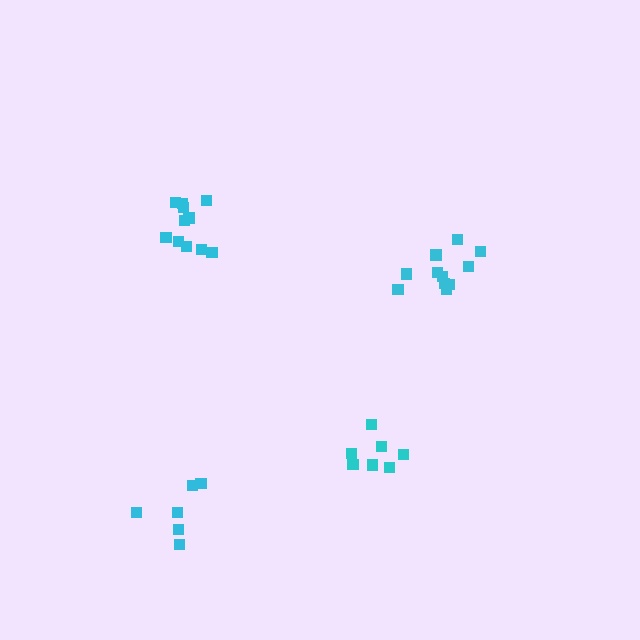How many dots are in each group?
Group 1: 11 dots, Group 2: 6 dots, Group 3: 11 dots, Group 4: 7 dots (35 total).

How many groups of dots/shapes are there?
There are 4 groups.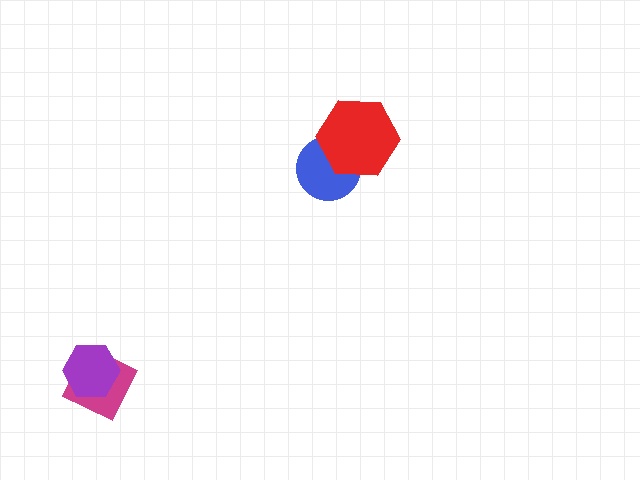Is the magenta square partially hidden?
Yes, it is partially covered by another shape.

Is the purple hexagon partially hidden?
No, no other shape covers it.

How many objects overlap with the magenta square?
1 object overlaps with the magenta square.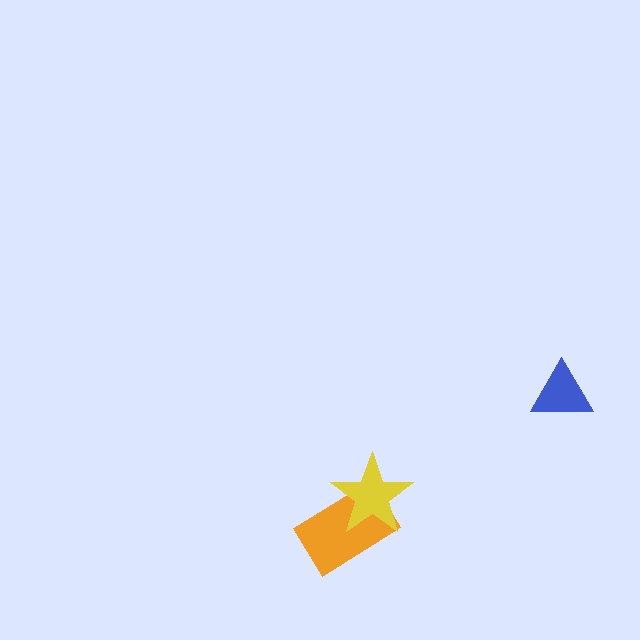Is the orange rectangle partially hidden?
Yes, it is partially covered by another shape.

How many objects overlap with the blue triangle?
0 objects overlap with the blue triangle.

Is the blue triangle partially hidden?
No, no other shape covers it.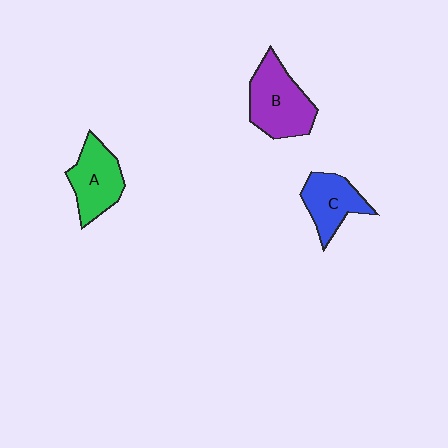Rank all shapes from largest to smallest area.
From largest to smallest: B (purple), A (green), C (blue).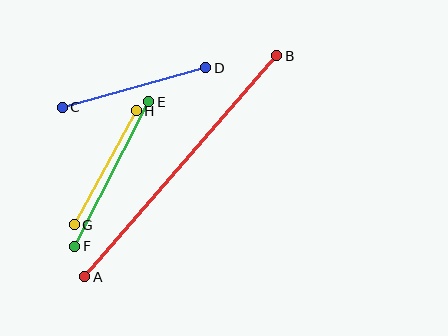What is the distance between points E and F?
The distance is approximately 162 pixels.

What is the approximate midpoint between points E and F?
The midpoint is at approximately (112, 174) pixels.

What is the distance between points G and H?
The distance is approximately 130 pixels.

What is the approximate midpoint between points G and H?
The midpoint is at approximately (105, 168) pixels.